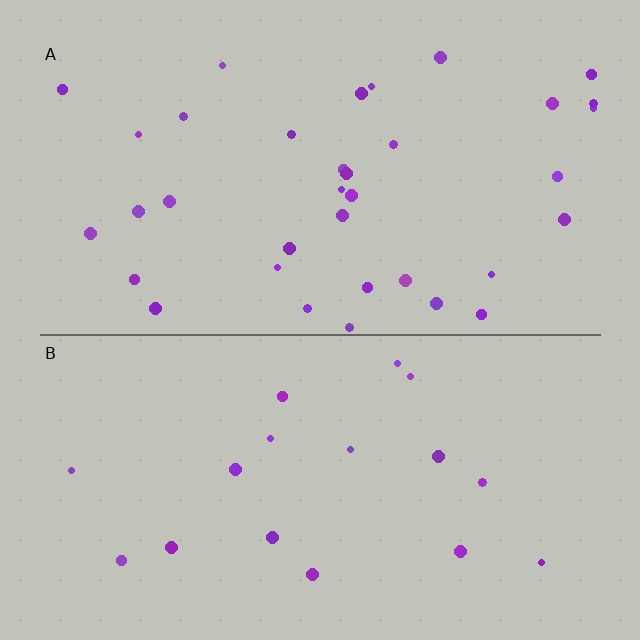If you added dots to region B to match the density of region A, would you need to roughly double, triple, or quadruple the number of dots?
Approximately double.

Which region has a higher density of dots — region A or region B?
A (the top).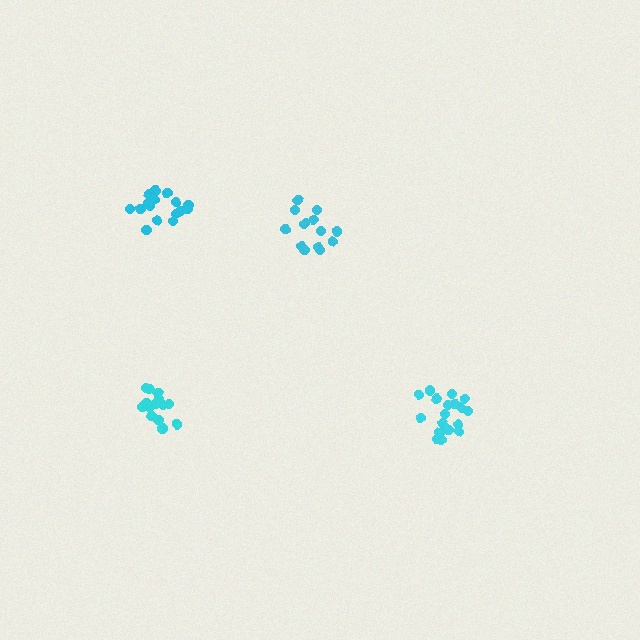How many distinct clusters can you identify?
There are 4 distinct clusters.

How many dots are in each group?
Group 1: 14 dots, Group 2: 19 dots, Group 3: 16 dots, Group 4: 16 dots (65 total).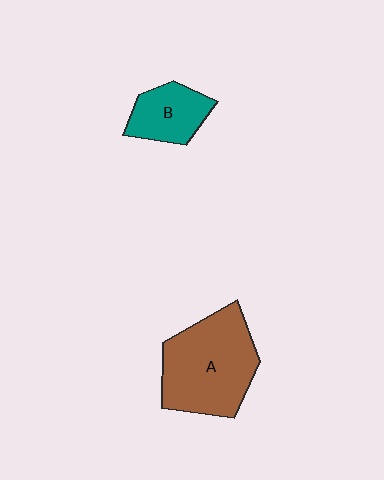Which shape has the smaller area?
Shape B (teal).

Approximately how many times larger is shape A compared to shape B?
Approximately 2.1 times.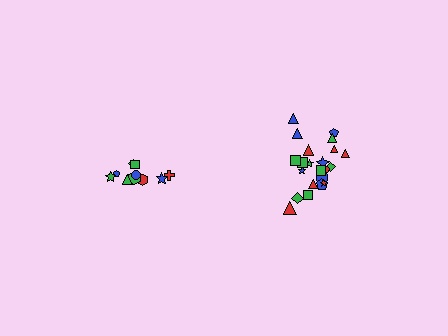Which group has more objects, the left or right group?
The right group.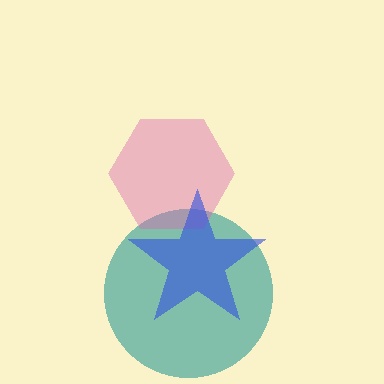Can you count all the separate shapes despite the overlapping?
Yes, there are 3 separate shapes.